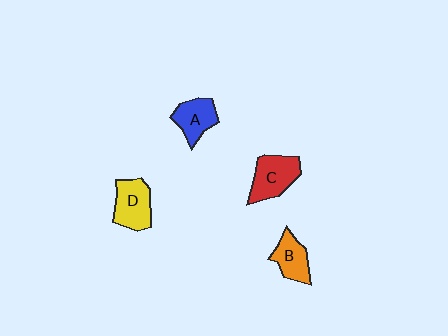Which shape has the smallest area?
Shape B (orange).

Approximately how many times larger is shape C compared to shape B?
Approximately 1.3 times.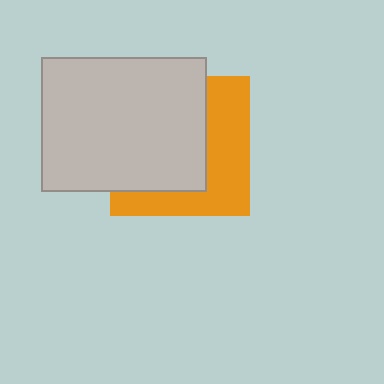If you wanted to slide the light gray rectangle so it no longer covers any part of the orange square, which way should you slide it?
Slide it left — that is the most direct way to separate the two shapes.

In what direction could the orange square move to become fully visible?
The orange square could move right. That would shift it out from behind the light gray rectangle entirely.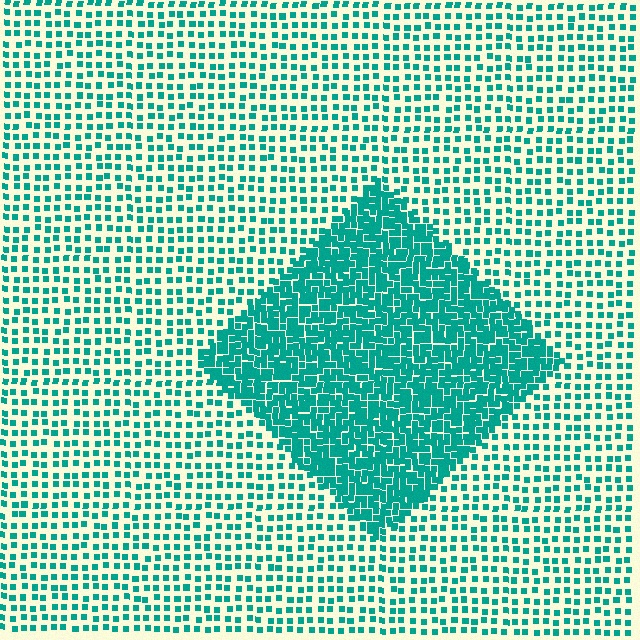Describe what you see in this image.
The image contains small teal elements arranged at two different densities. A diamond-shaped region is visible where the elements are more densely packed than the surrounding area.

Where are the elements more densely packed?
The elements are more densely packed inside the diamond boundary.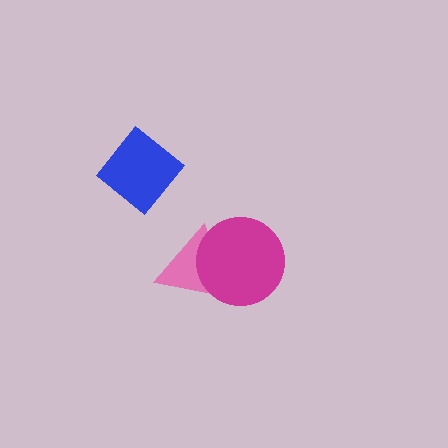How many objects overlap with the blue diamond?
0 objects overlap with the blue diamond.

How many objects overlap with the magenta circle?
1 object overlaps with the magenta circle.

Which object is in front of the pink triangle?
The magenta circle is in front of the pink triangle.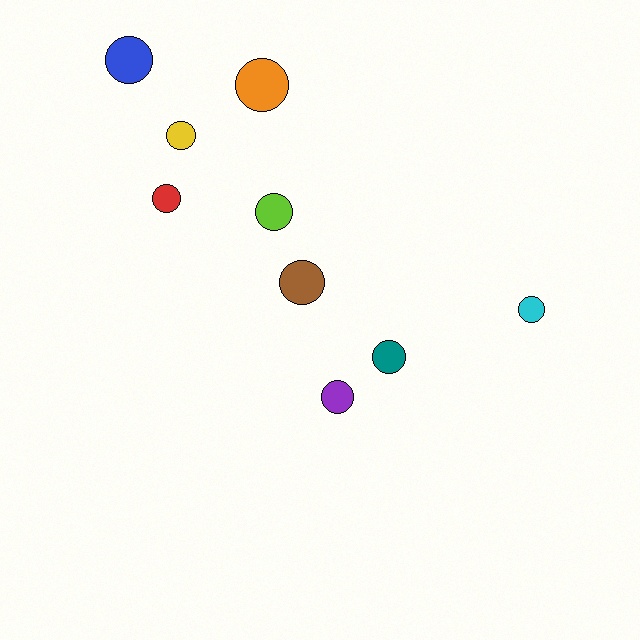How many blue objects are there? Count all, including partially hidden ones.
There is 1 blue object.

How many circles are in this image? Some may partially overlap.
There are 9 circles.